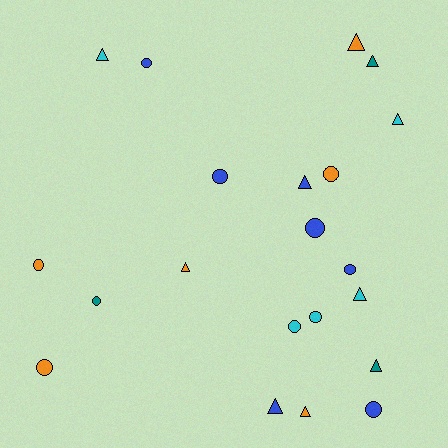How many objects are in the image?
There are 21 objects.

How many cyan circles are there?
There are 2 cyan circles.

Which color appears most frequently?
Blue, with 7 objects.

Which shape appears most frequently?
Circle, with 11 objects.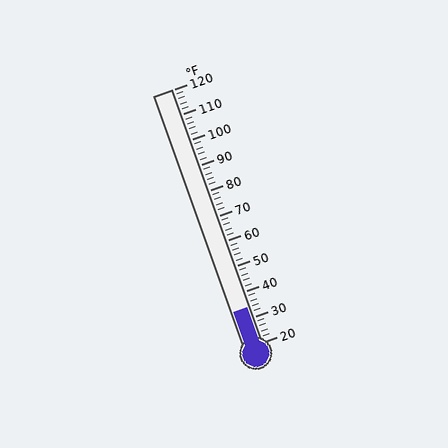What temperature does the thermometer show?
The thermometer shows approximately 34°F.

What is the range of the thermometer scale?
The thermometer scale ranges from 20°F to 120°F.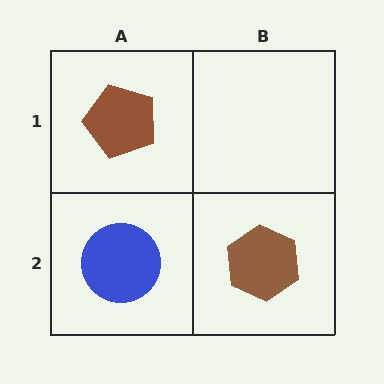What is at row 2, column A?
A blue circle.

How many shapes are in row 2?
2 shapes.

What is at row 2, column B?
A brown hexagon.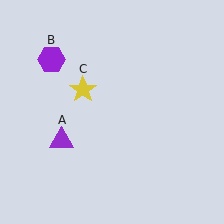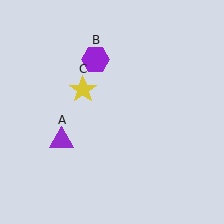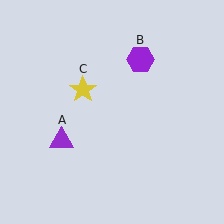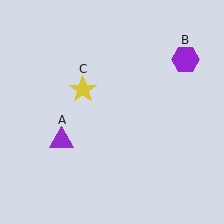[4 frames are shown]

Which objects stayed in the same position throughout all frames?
Purple triangle (object A) and yellow star (object C) remained stationary.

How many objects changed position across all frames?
1 object changed position: purple hexagon (object B).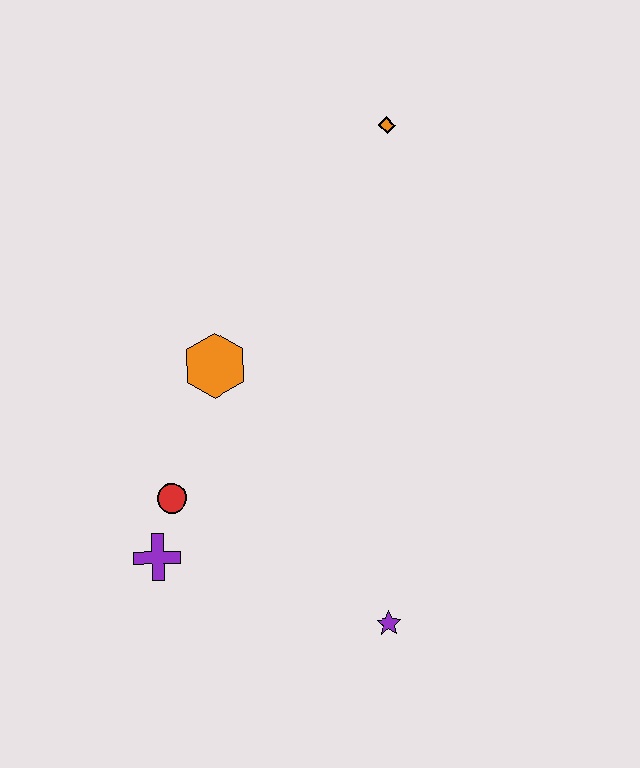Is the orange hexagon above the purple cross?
Yes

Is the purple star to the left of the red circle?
No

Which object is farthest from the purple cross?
The orange diamond is farthest from the purple cross.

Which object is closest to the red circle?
The purple cross is closest to the red circle.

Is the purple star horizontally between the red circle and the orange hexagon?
No